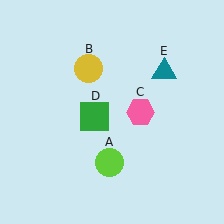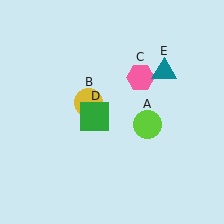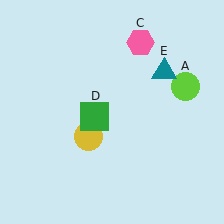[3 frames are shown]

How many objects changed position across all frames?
3 objects changed position: lime circle (object A), yellow circle (object B), pink hexagon (object C).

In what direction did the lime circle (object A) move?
The lime circle (object A) moved up and to the right.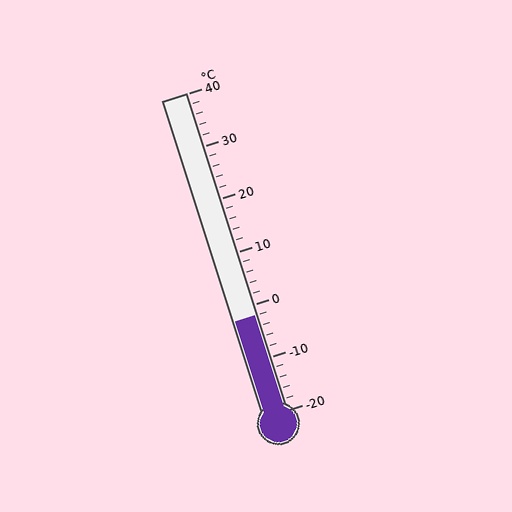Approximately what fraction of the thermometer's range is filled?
The thermometer is filled to approximately 30% of its range.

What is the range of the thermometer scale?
The thermometer scale ranges from -20°C to 40°C.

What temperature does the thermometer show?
The thermometer shows approximately -2°C.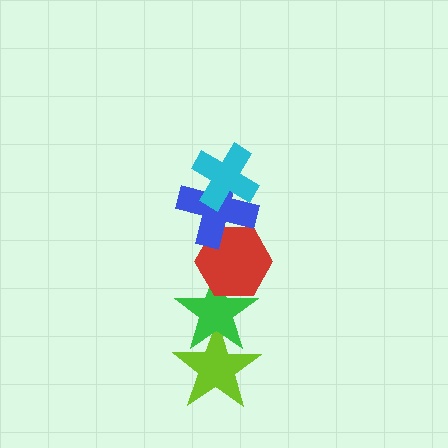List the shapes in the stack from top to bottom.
From top to bottom: the cyan cross, the blue cross, the red hexagon, the green star, the lime star.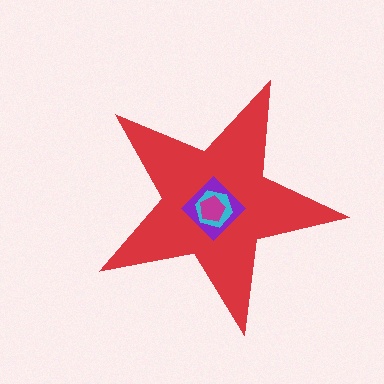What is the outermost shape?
The red star.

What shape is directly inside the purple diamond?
The cyan hexagon.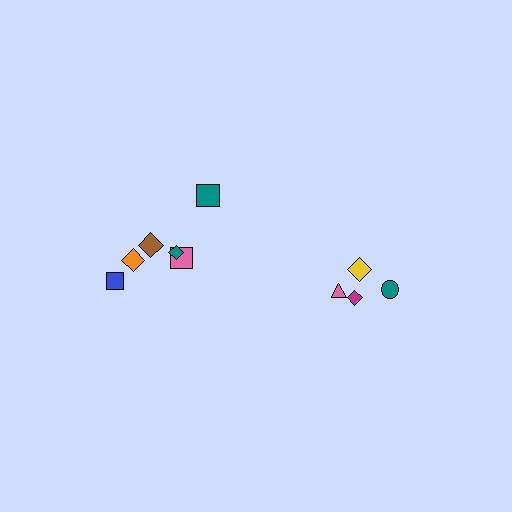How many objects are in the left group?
There are 6 objects.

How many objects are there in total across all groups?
There are 10 objects.